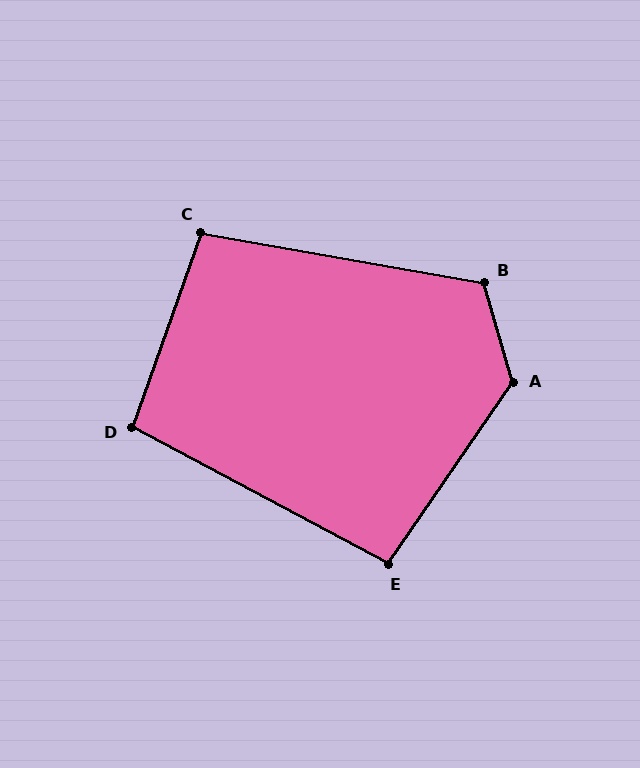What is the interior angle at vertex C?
Approximately 99 degrees (obtuse).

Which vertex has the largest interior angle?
A, at approximately 129 degrees.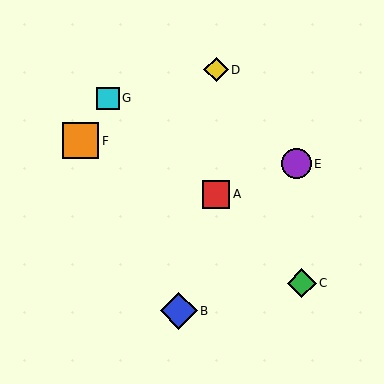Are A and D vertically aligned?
Yes, both are at x≈216.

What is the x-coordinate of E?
Object E is at x≈297.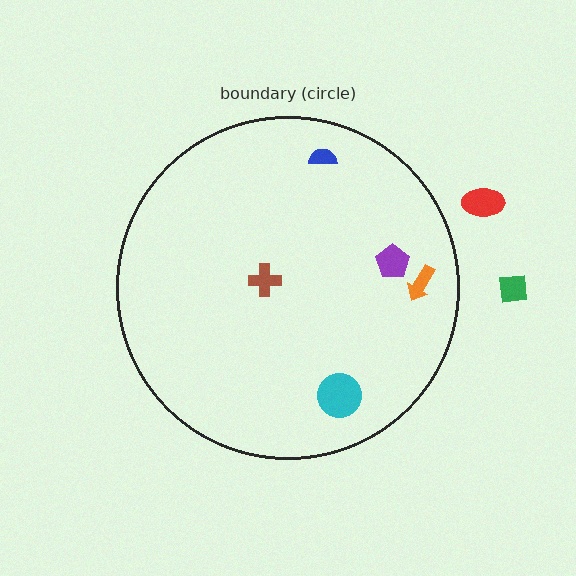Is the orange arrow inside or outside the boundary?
Inside.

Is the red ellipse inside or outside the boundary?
Outside.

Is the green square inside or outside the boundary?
Outside.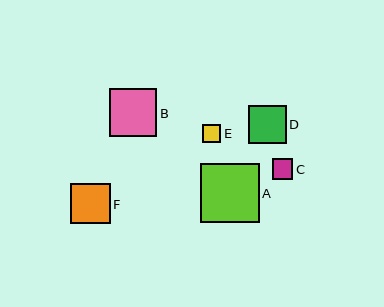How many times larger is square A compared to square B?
Square A is approximately 1.2 times the size of square B.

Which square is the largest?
Square A is the largest with a size of approximately 59 pixels.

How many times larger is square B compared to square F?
Square B is approximately 1.2 times the size of square F.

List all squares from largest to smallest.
From largest to smallest: A, B, F, D, C, E.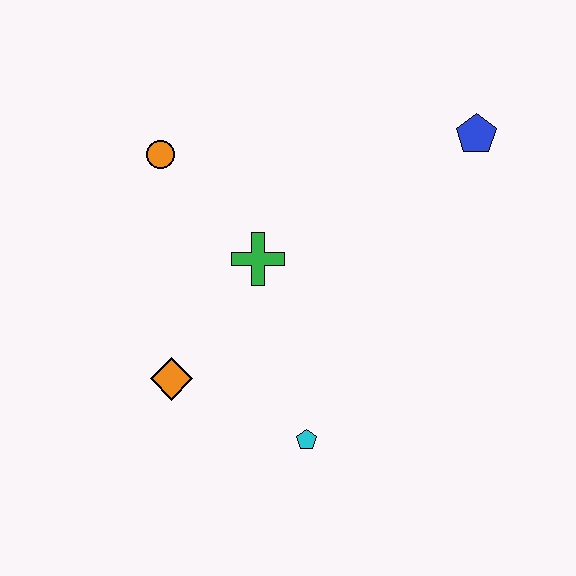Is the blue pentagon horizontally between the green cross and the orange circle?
No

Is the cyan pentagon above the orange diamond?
No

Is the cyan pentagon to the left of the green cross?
No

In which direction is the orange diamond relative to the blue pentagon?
The orange diamond is to the left of the blue pentagon.